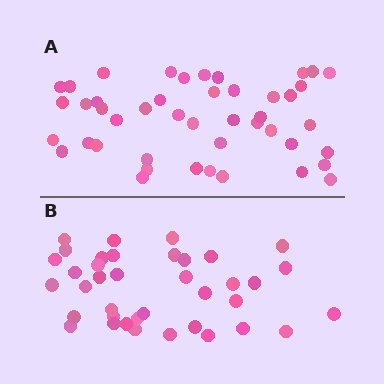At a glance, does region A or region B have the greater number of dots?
Region A (the top region) has more dots.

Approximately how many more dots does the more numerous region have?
Region A has roughly 8 or so more dots than region B.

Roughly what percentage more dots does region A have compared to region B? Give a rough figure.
About 20% more.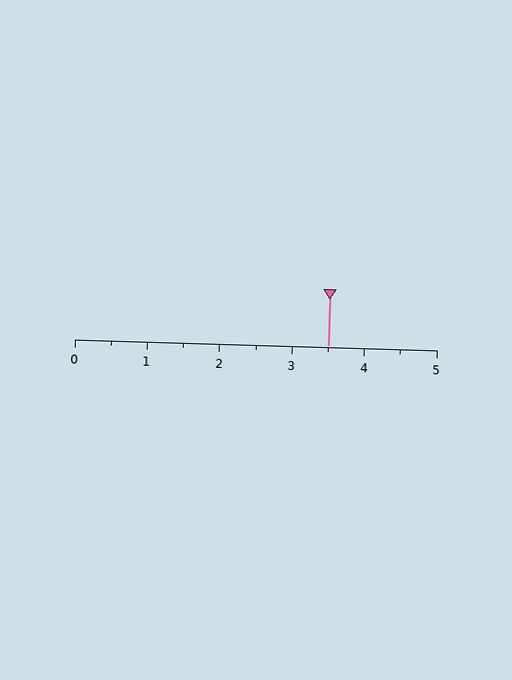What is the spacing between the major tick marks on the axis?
The major ticks are spaced 1 apart.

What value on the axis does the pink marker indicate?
The marker indicates approximately 3.5.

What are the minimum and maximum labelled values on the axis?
The axis runs from 0 to 5.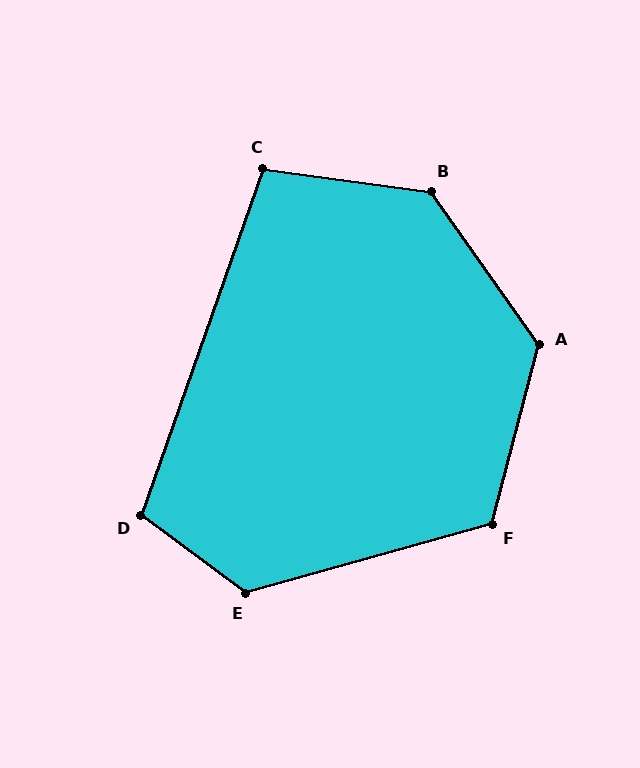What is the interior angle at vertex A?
Approximately 130 degrees (obtuse).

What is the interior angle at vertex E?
Approximately 128 degrees (obtuse).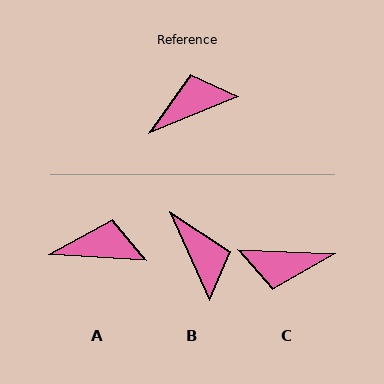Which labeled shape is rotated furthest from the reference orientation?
C, about 155 degrees away.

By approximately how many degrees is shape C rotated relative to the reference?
Approximately 155 degrees counter-clockwise.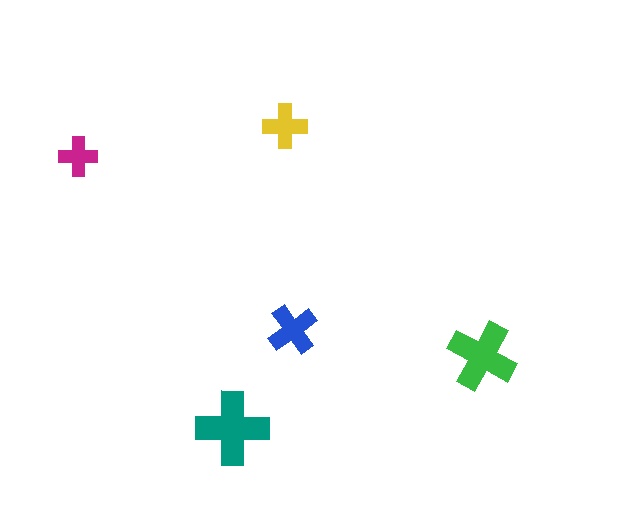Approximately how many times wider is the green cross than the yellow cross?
About 1.5 times wider.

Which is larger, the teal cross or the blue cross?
The teal one.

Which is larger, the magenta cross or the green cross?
The green one.